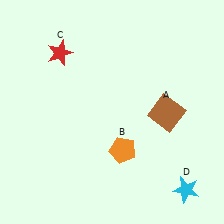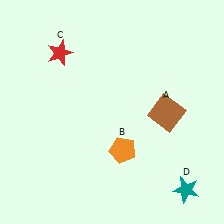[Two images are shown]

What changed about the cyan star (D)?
In Image 1, D is cyan. In Image 2, it changed to teal.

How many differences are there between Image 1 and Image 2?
There is 1 difference between the two images.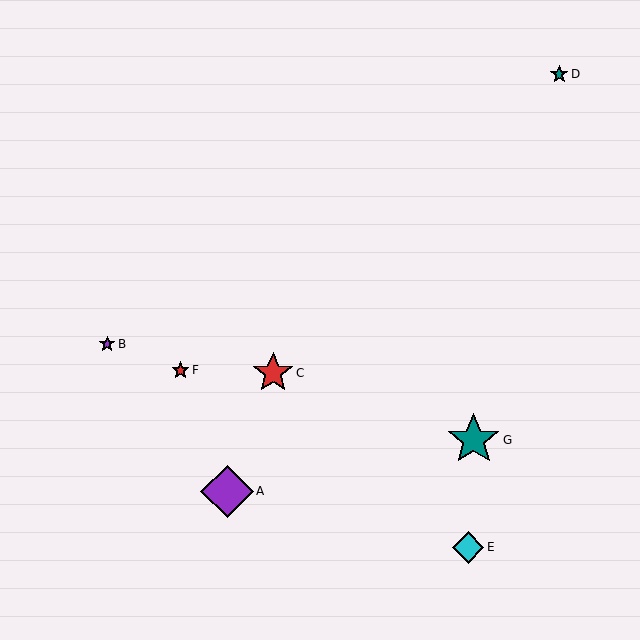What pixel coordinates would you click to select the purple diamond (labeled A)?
Click at (227, 491) to select the purple diamond A.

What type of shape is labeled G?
Shape G is a teal star.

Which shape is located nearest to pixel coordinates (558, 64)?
The teal star (labeled D) at (559, 74) is nearest to that location.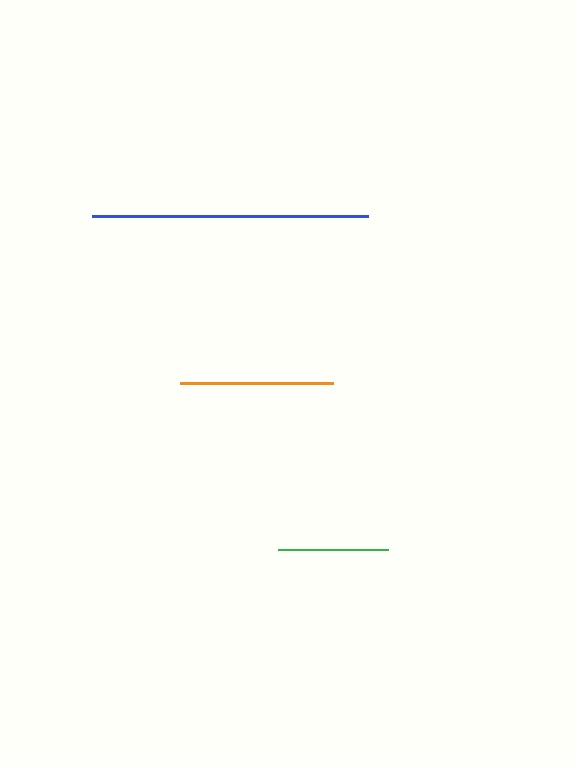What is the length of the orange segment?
The orange segment is approximately 153 pixels long.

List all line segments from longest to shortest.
From longest to shortest: blue, orange, green.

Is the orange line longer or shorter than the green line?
The orange line is longer than the green line.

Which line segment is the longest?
The blue line is the longest at approximately 276 pixels.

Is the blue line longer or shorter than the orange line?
The blue line is longer than the orange line.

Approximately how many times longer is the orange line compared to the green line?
The orange line is approximately 1.4 times the length of the green line.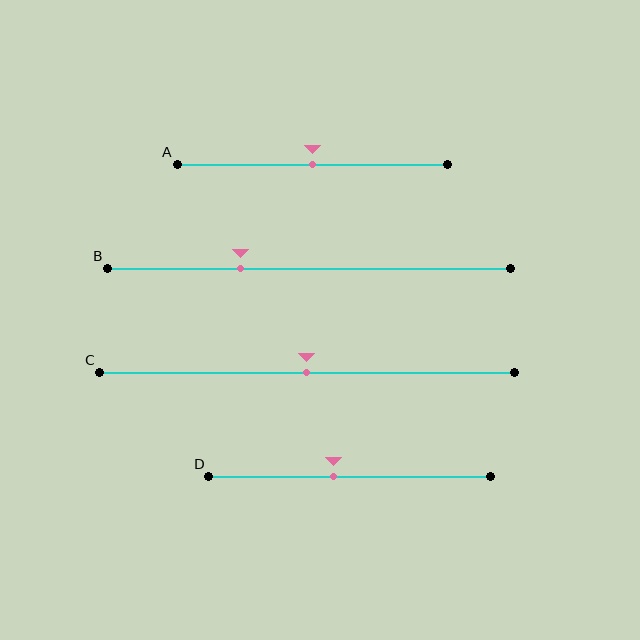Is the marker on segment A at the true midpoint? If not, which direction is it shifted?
Yes, the marker on segment A is at the true midpoint.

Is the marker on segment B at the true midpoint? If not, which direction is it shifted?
No, the marker on segment B is shifted to the left by about 17% of the segment length.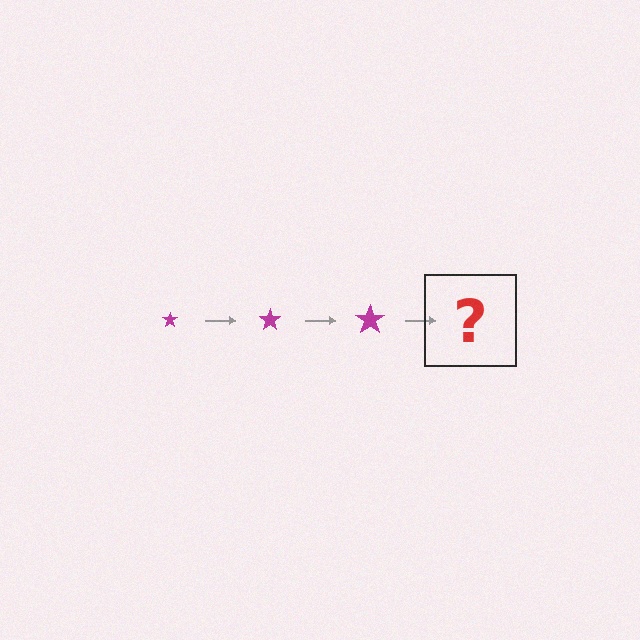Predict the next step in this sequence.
The next step is a magenta star, larger than the previous one.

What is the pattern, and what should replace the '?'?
The pattern is that the star gets progressively larger each step. The '?' should be a magenta star, larger than the previous one.